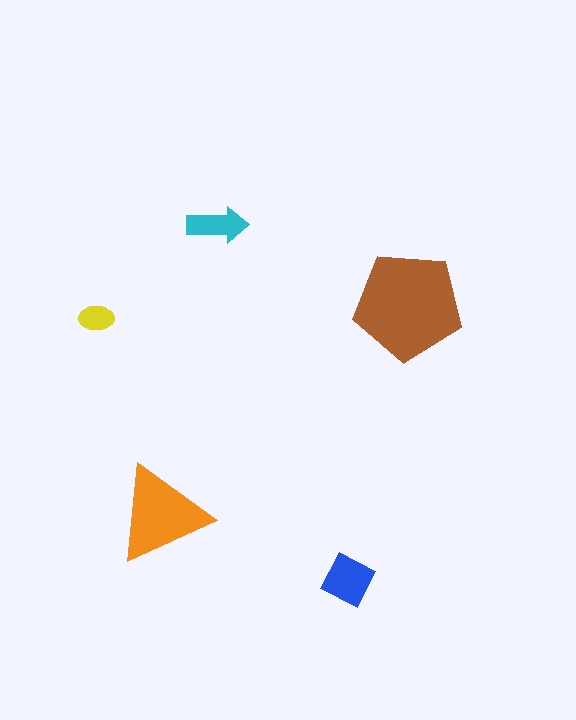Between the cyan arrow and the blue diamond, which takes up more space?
The blue diamond.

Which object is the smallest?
The yellow ellipse.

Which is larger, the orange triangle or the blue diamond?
The orange triangle.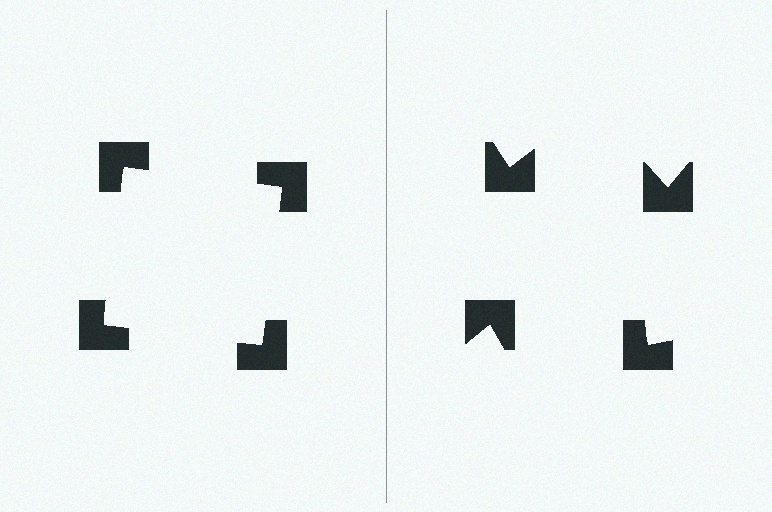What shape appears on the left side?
An illusory square.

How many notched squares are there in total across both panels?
8 — 4 on each side.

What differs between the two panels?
The notched squares are positioned identically on both sides; only the wedge orientations differ. On the left they align to a square; on the right they are misaligned.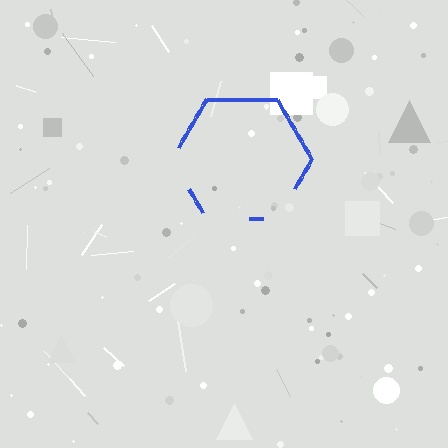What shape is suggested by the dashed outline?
The dashed outline suggests a hexagon.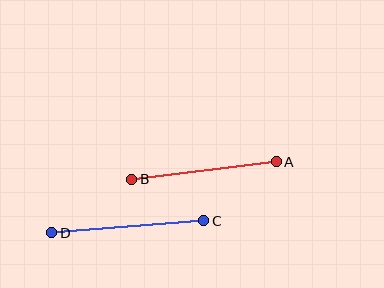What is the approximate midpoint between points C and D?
The midpoint is at approximately (128, 227) pixels.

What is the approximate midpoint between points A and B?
The midpoint is at approximately (204, 171) pixels.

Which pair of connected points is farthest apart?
Points C and D are farthest apart.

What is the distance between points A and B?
The distance is approximately 145 pixels.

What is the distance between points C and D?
The distance is approximately 152 pixels.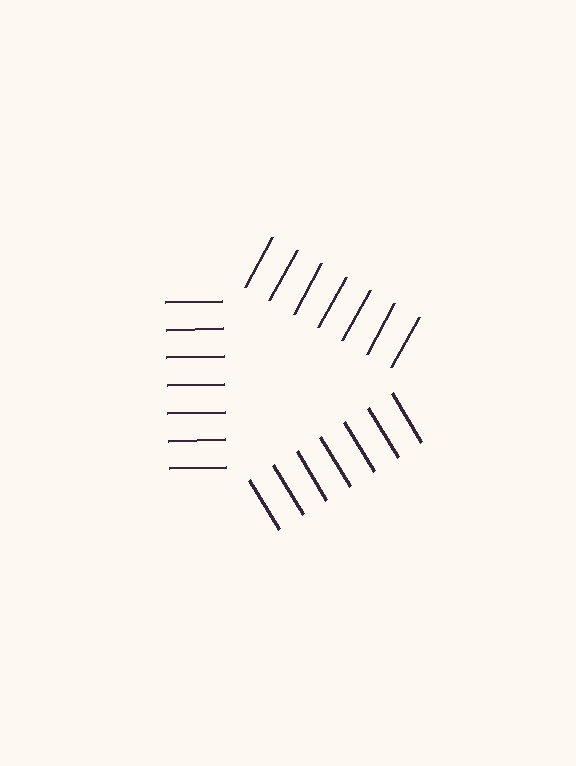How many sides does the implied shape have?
3 sides — the line-ends trace a triangle.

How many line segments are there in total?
21 — 7 along each of the 3 edges.